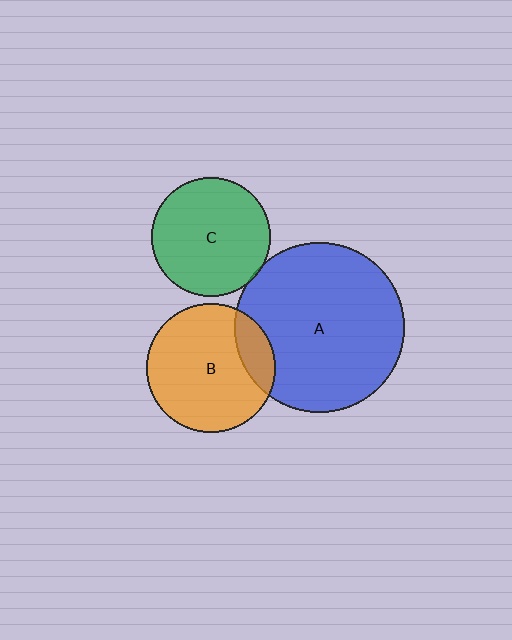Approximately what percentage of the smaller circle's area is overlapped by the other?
Approximately 5%.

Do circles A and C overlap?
Yes.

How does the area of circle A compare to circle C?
Approximately 2.0 times.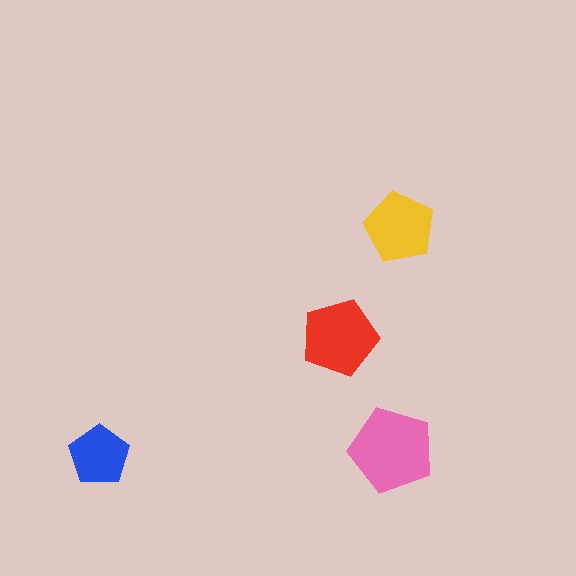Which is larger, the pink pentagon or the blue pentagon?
The pink one.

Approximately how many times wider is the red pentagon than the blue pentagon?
About 1.5 times wider.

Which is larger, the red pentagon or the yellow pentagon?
The red one.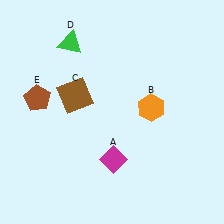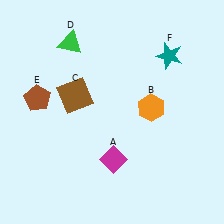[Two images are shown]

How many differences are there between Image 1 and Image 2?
There is 1 difference between the two images.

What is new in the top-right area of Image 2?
A teal star (F) was added in the top-right area of Image 2.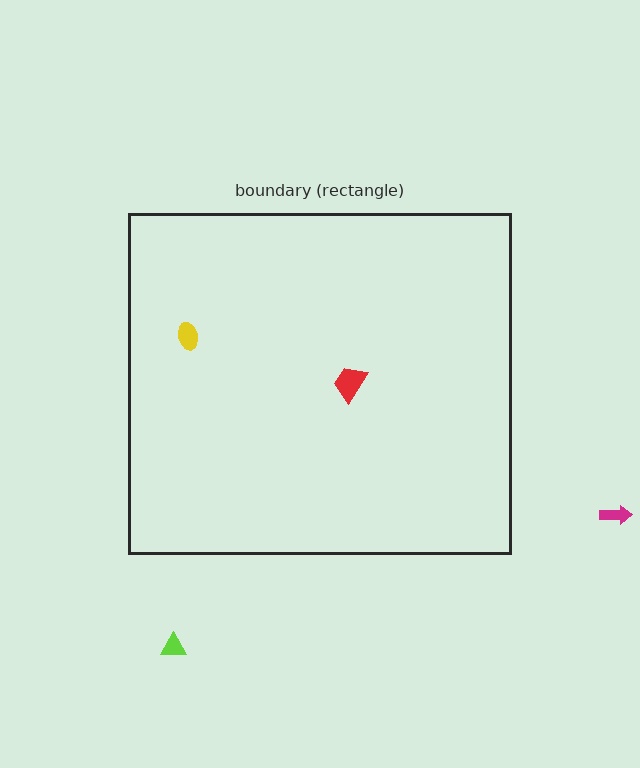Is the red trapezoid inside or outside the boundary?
Inside.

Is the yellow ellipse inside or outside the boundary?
Inside.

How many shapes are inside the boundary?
2 inside, 2 outside.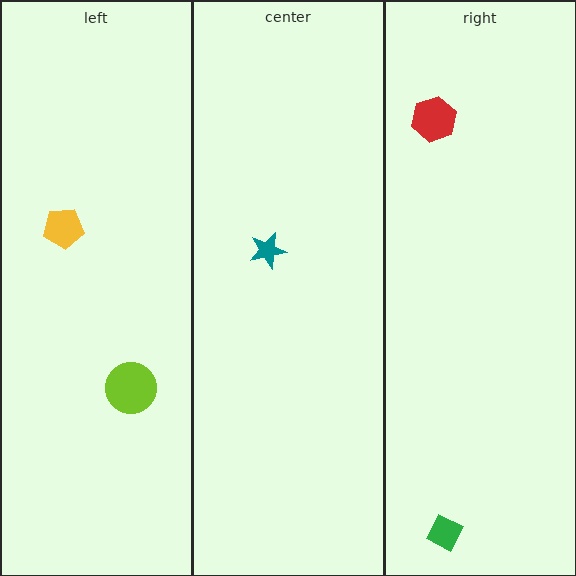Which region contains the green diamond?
The right region.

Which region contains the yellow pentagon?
The left region.